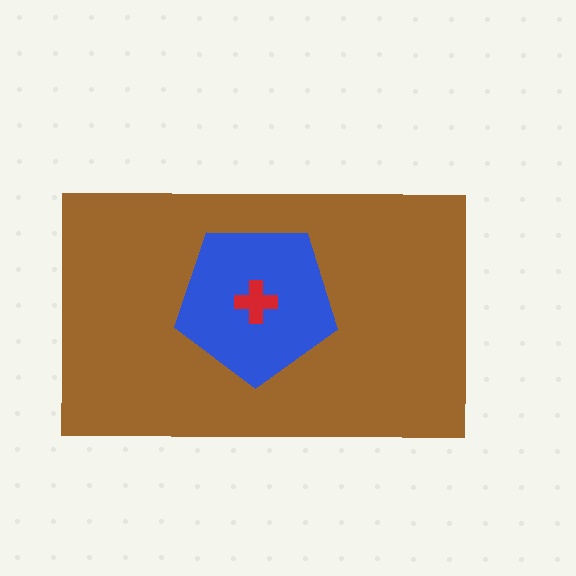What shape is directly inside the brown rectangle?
The blue pentagon.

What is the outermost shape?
The brown rectangle.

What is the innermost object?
The red cross.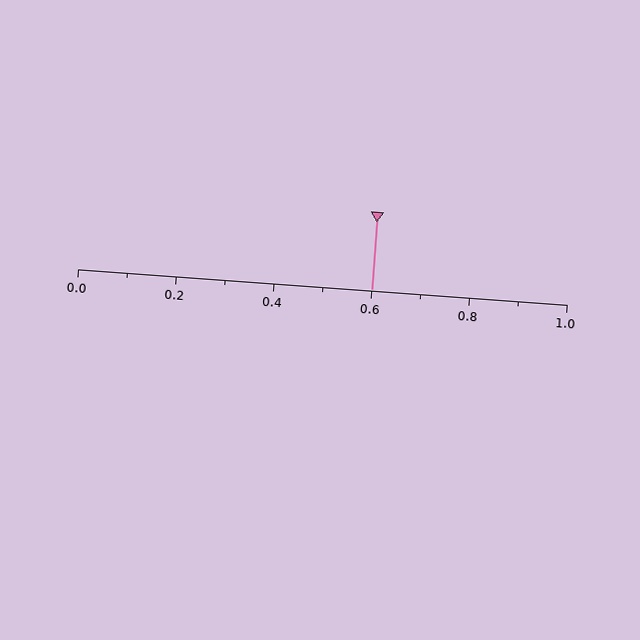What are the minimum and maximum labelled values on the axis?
The axis runs from 0.0 to 1.0.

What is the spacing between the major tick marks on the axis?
The major ticks are spaced 0.2 apart.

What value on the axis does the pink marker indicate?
The marker indicates approximately 0.6.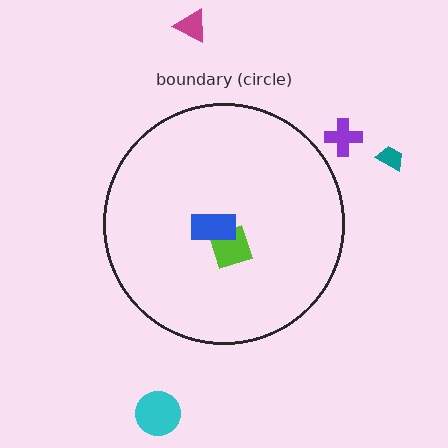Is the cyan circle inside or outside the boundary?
Outside.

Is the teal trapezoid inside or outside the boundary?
Outside.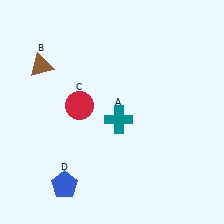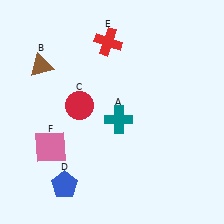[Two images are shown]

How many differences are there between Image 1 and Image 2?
There are 2 differences between the two images.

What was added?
A red cross (E), a pink square (F) were added in Image 2.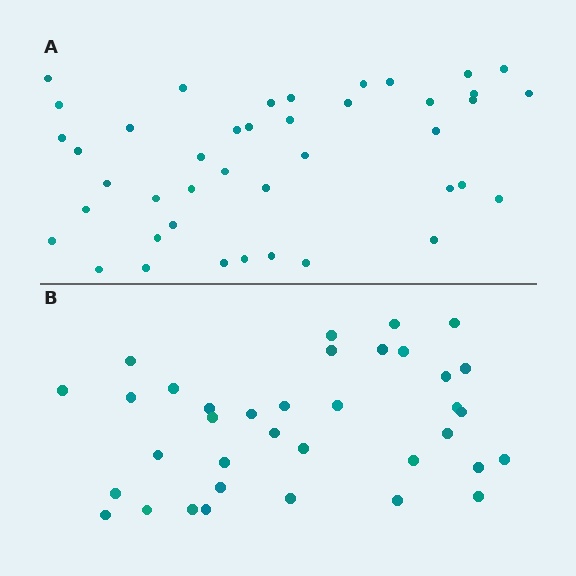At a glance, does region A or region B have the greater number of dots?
Region A (the top region) has more dots.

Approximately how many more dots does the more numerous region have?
Region A has about 6 more dots than region B.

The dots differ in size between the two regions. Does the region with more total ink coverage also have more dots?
No. Region B has more total ink coverage because its dots are larger, but region A actually contains more individual dots. Total area can be misleading — the number of items is what matters here.